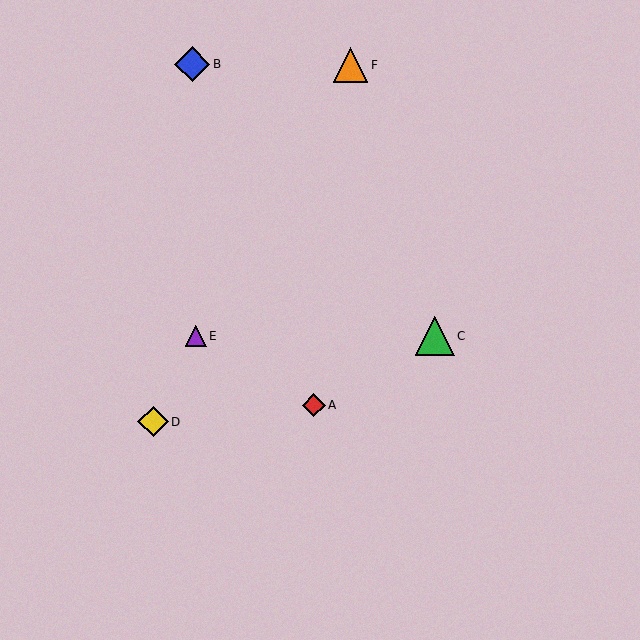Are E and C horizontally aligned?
Yes, both are at y≈336.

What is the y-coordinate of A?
Object A is at y≈405.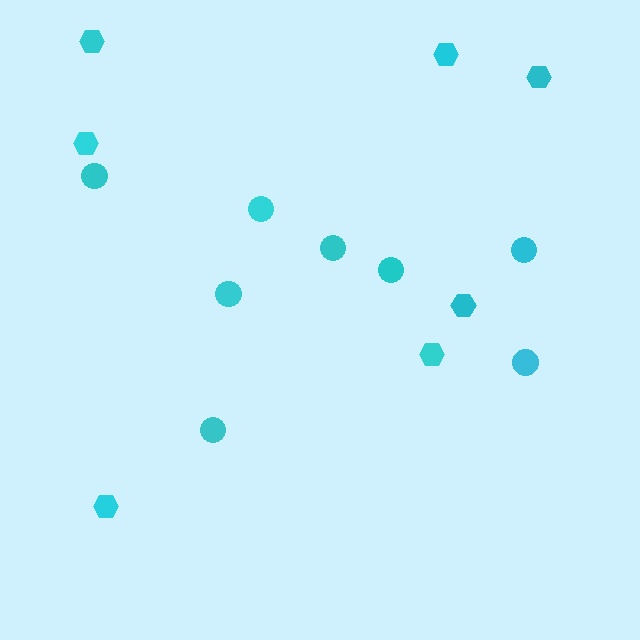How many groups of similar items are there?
There are 2 groups: one group of circles (8) and one group of hexagons (7).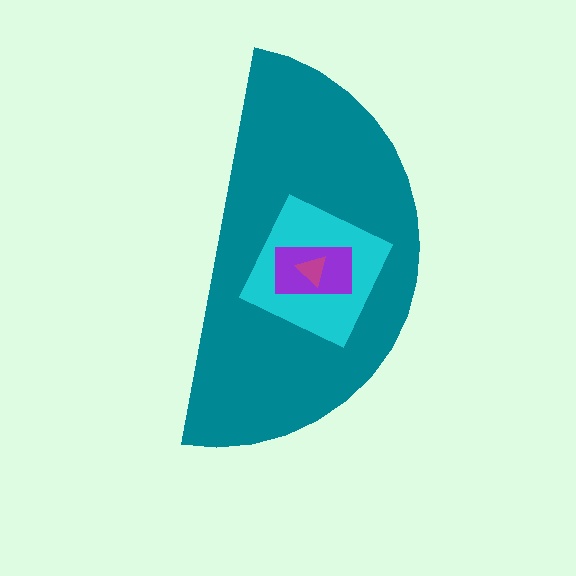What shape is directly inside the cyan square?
The purple rectangle.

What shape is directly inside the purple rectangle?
The magenta triangle.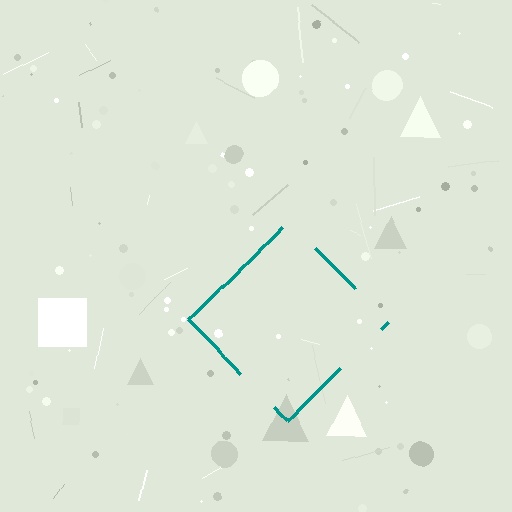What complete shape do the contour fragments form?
The contour fragments form a diamond.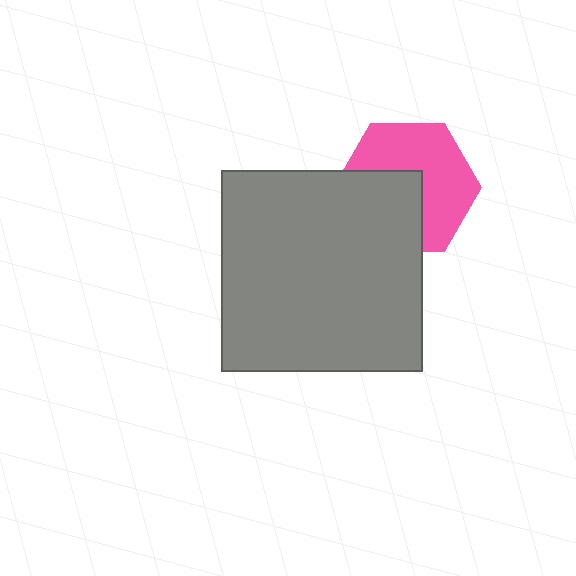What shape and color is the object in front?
The object in front is a gray square.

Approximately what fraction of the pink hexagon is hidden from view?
Roughly 43% of the pink hexagon is hidden behind the gray square.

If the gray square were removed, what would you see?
You would see the complete pink hexagon.